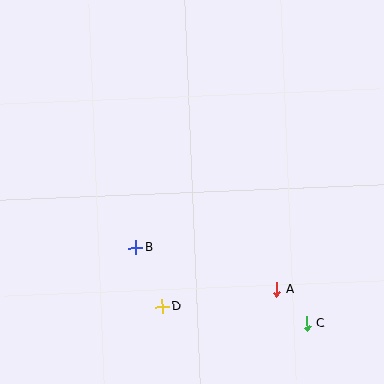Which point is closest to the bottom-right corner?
Point C is closest to the bottom-right corner.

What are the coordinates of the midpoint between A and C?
The midpoint between A and C is at (292, 307).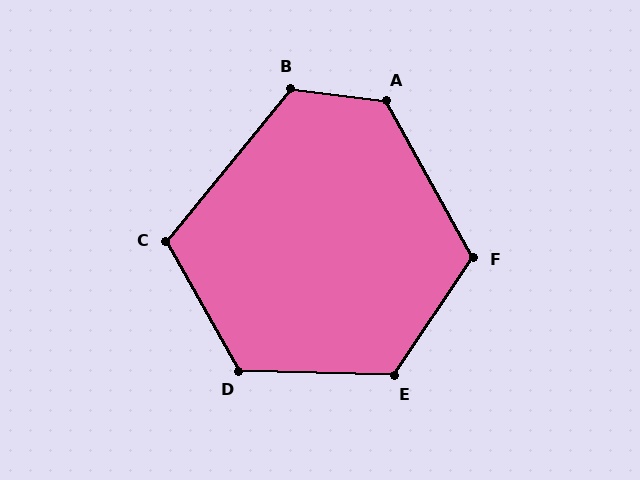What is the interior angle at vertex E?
Approximately 122 degrees (obtuse).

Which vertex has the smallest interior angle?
C, at approximately 111 degrees.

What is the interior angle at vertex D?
Approximately 121 degrees (obtuse).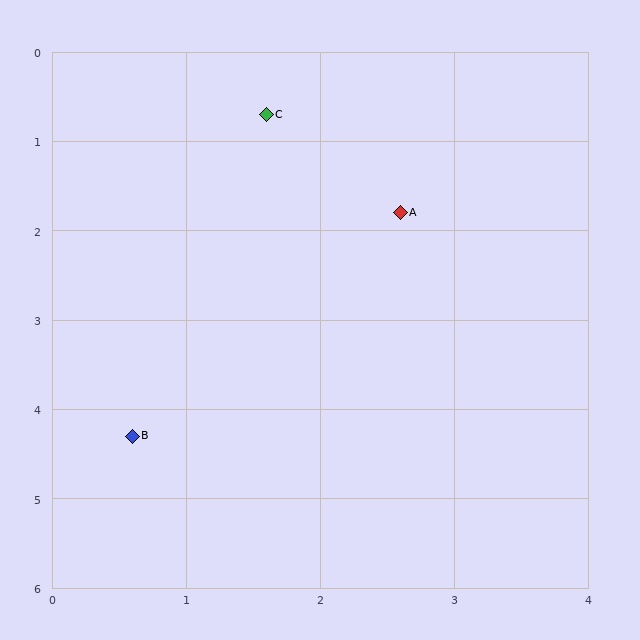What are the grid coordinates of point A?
Point A is at approximately (2.6, 1.8).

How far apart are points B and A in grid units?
Points B and A are about 3.2 grid units apart.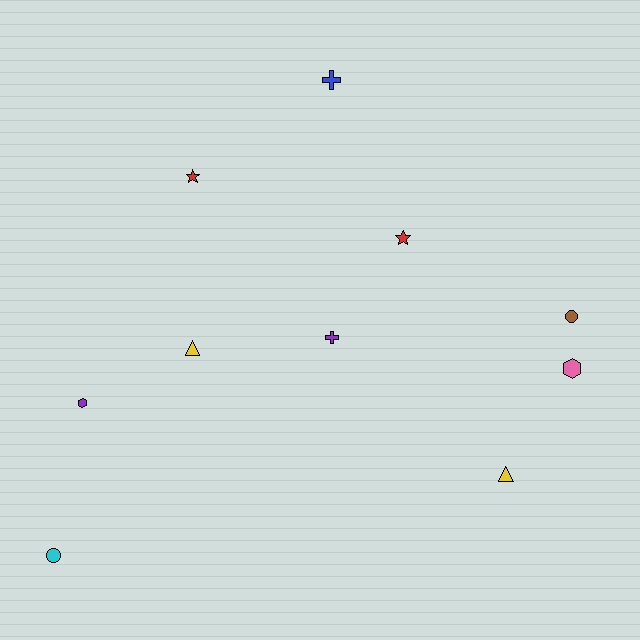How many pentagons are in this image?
There are no pentagons.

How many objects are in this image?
There are 10 objects.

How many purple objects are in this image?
There are 2 purple objects.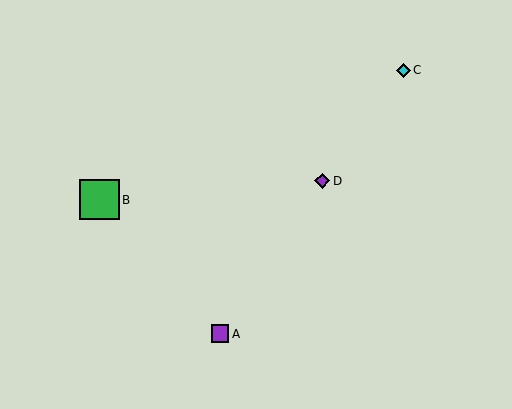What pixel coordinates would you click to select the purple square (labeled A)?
Click at (220, 334) to select the purple square A.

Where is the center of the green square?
The center of the green square is at (99, 200).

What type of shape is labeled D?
Shape D is a purple diamond.